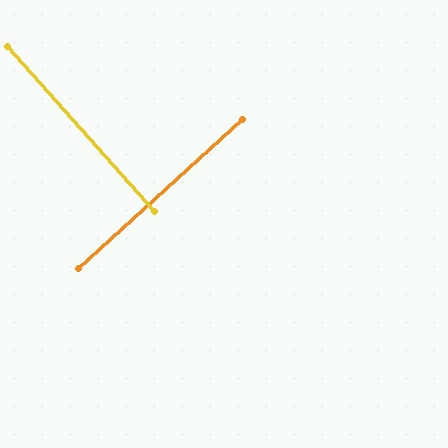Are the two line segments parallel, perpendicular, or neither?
Perpendicular — they meet at approximately 89°.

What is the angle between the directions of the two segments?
Approximately 89 degrees.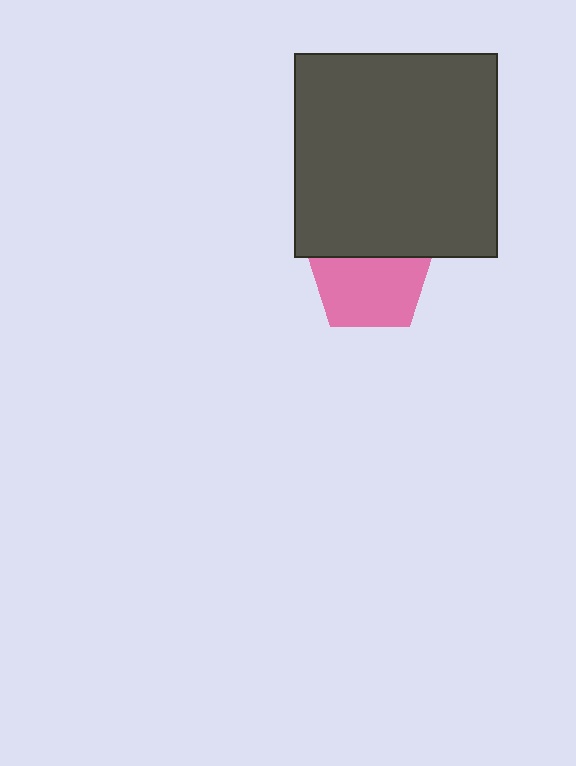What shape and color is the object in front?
The object in front is a dark gray square.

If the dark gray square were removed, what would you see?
You would see the complete pink pentagon.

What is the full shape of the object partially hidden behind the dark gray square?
The partially hidden object is a pink pentagon.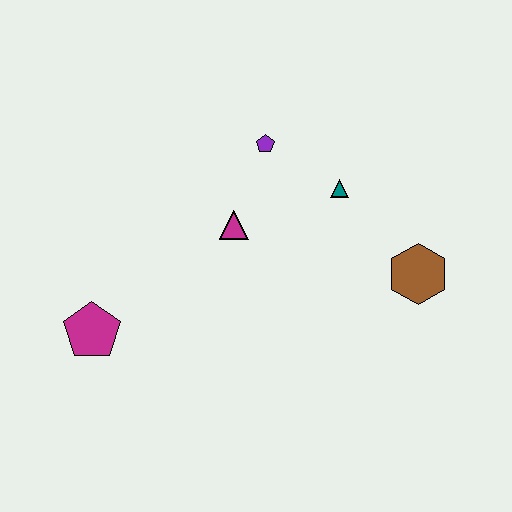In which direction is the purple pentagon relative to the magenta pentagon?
The purple pentagon is above the magenta pentagon.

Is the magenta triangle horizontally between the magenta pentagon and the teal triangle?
Yes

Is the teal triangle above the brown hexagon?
Yes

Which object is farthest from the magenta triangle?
The brown hexagon is farthest from the magenta triangle.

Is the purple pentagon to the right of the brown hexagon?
No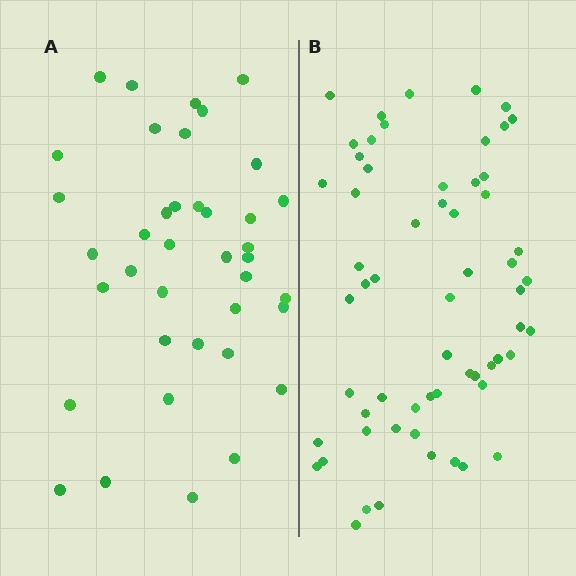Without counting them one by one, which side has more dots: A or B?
Region B (the right region) has more dots.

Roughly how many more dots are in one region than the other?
Region B has approximately 20 more dots than region A.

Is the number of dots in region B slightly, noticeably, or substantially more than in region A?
Region B has substantially more. The ratio is roughly 1.5 to 1.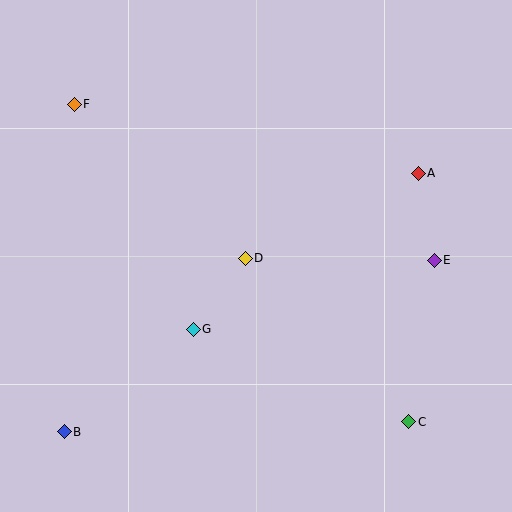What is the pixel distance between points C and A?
The distance between C and A is 248 pixels.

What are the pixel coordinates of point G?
Point G is at (193, 329).